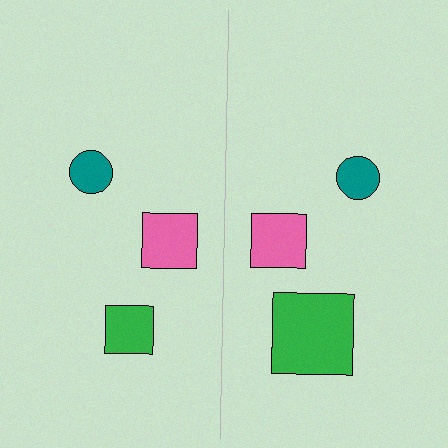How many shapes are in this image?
There are 6 shapes in this image.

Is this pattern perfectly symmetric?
No, the pattern is not perfectly symmetric. The green square on the right side has a different size than its mirror counterpart.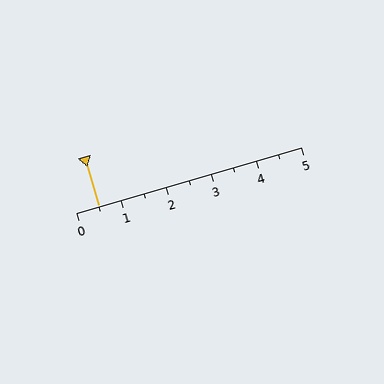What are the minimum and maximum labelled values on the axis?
The axis runs from 0 to 5.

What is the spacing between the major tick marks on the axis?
The major ticks are spaced 1 apart.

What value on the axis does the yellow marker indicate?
The marker indicates approximately 0.5.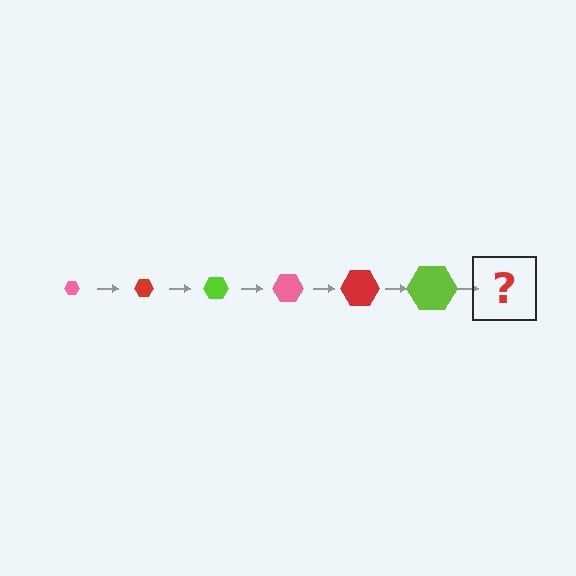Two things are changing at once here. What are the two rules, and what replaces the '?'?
The two rules are that the hexagon grows larger each step and the color cycles through pink, red, and lime. The '?' should be a pink hexagon, larger than the previous one.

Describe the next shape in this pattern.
It should be a pink hexagon, larger than the previous one.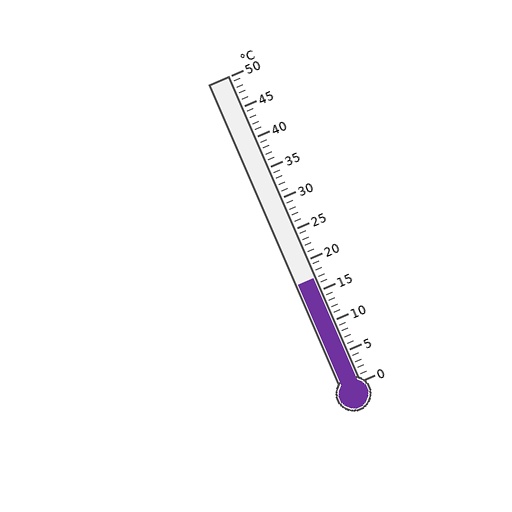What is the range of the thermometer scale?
The thermometer scale ranges from 0°C to 50°C.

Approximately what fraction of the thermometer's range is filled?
The thermometer is filled to approximately 35% of its range.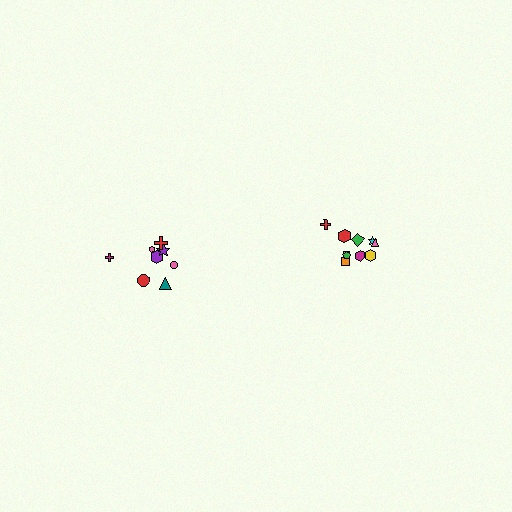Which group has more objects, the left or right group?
The right group.